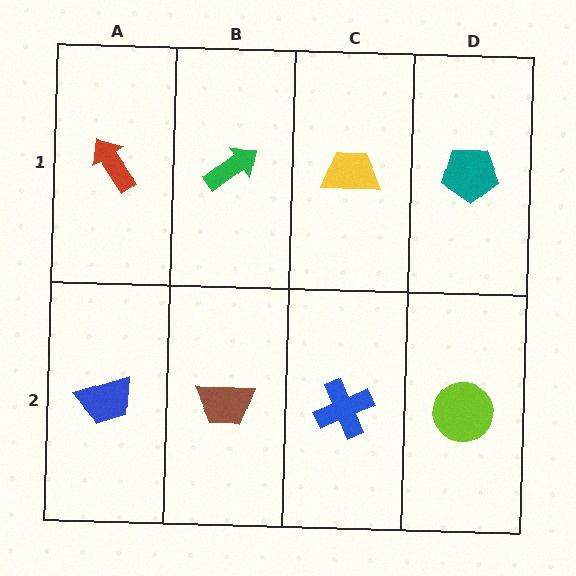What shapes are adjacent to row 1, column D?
A lime circle (row 2, column D), a yellow trapezoid (row 1, column C).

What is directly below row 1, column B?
A brown trapezoid.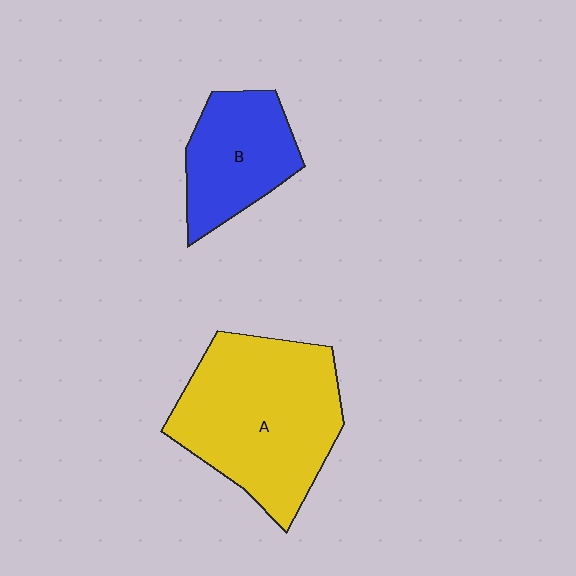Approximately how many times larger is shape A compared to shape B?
Approximately 1.9 times.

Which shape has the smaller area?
Shape B (blue).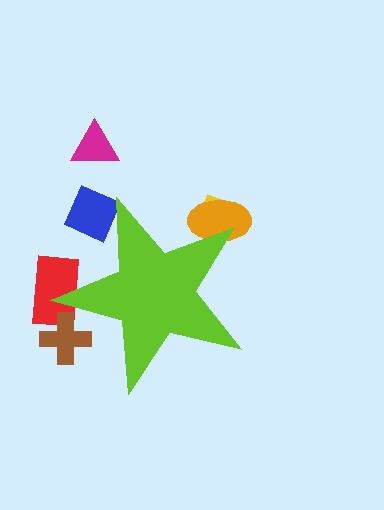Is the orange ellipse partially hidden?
Yes, the orange ellipse is partially hidden behind the lime star.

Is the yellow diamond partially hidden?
Yes, the yellow diamond is partially hidden behind the lime star.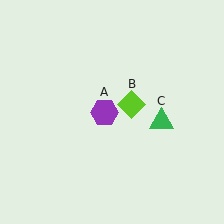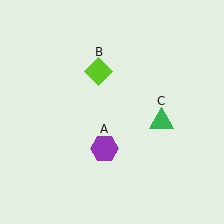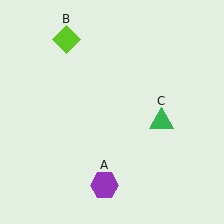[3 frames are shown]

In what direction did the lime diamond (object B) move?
The lime diamond (object B) moved up and to the left.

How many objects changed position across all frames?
2 objects changed position: purple hexagon (object A), lime diamond (object B).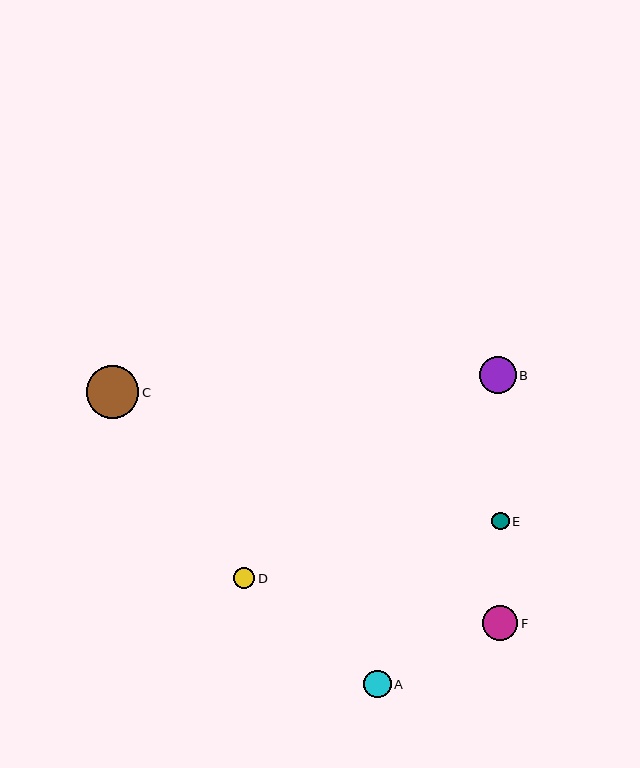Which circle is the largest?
Circle C is the largest with a size of approximately 53 pixels.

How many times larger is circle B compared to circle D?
Circle B is approximately 1.7 times the size of circle D.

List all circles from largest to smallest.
From largest to smallest: C, B, F, A, D, E.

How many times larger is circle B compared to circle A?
Circle B is approximately 1.3 times the size of circle A.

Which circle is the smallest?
Circle E is the smallest with a size of approximately 18 pixels.